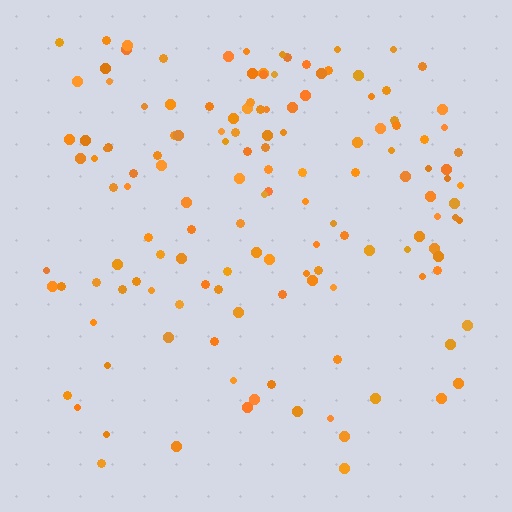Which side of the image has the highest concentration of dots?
The top.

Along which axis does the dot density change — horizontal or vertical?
Vertical.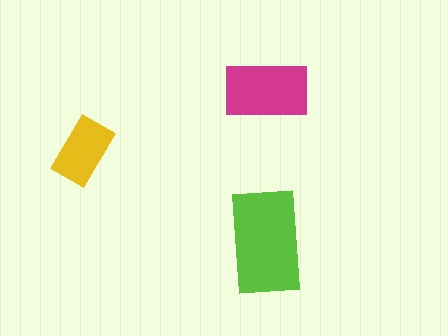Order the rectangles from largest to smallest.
the lime one, the magenta one, the yellow one.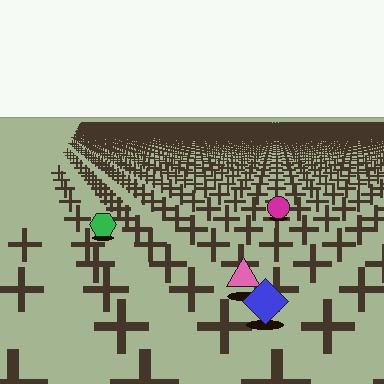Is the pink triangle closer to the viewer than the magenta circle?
Yes. The pink triangle is closer — you can tell from the texture gradient: the ground texture is coarser near it.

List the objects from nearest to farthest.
From nearest to farthest: the blue diamond, the pink triangle, the green hexagon, the magenta circle.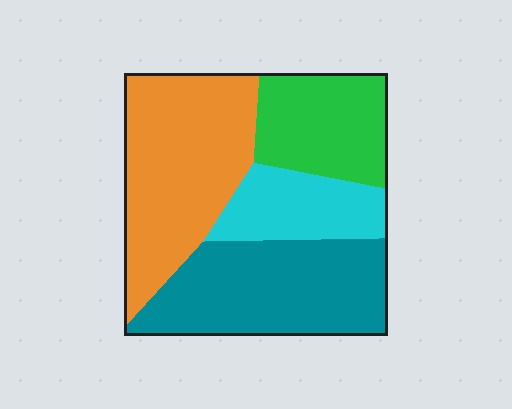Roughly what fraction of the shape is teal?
Teal covers roughly 30% of the shape.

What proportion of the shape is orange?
Orange covers roughly 35% of the shape.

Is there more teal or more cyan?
Teal.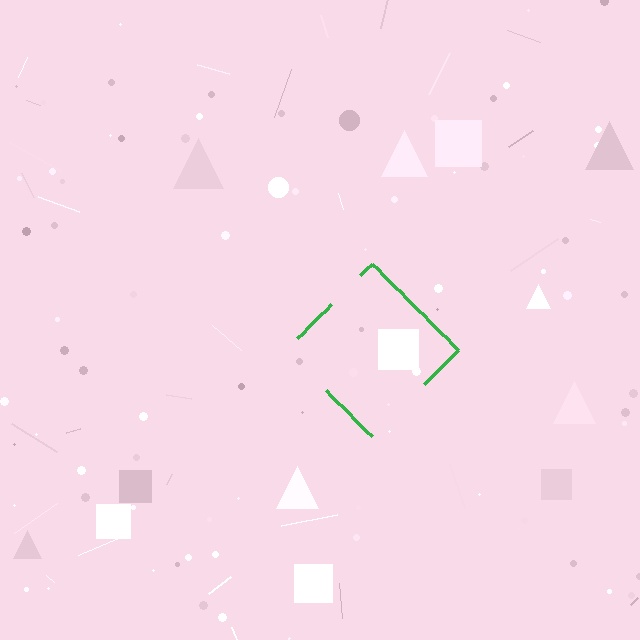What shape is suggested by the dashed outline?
The dashed outline suggests a diamond.